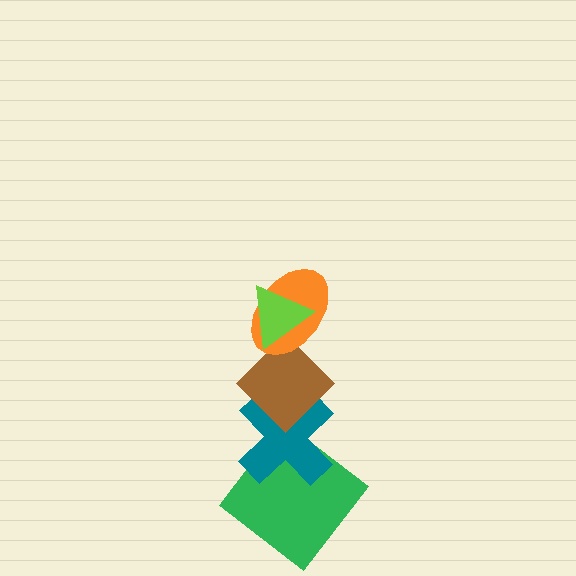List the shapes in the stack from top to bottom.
From top to bottom: the lime triangle, the orange ellipse, the brown diamond, the teal cross, the green diamond.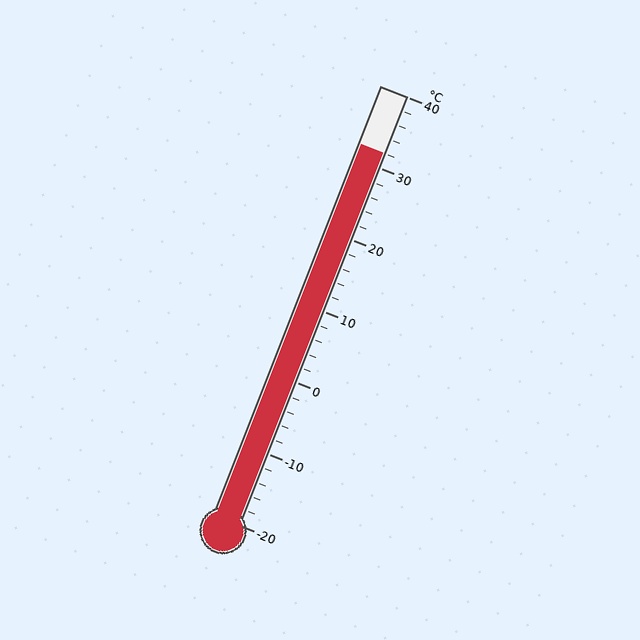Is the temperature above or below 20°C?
The temperature is above 20°C.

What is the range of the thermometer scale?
The thermometer scale ranges from -20°C to 40°C.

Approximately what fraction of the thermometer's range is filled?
The thermometer is filled to approximately 85% of its range.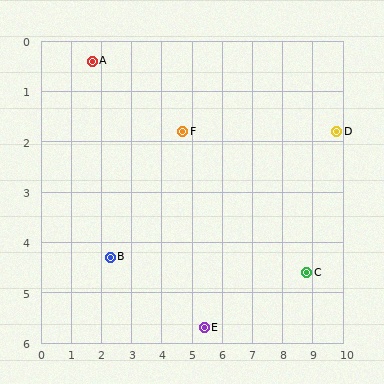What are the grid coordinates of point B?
Point B is at approximately (2.3, 4.3).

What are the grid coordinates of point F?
Point F is at approximately (4.7, 1.8).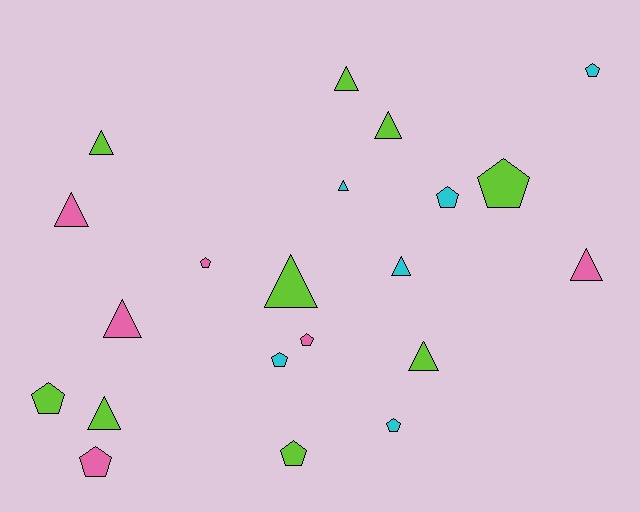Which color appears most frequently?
Lime, with 9 objects.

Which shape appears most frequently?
Triangle, with 11 objects.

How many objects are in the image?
There are 21 objects.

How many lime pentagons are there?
There are 3 lime pentagons.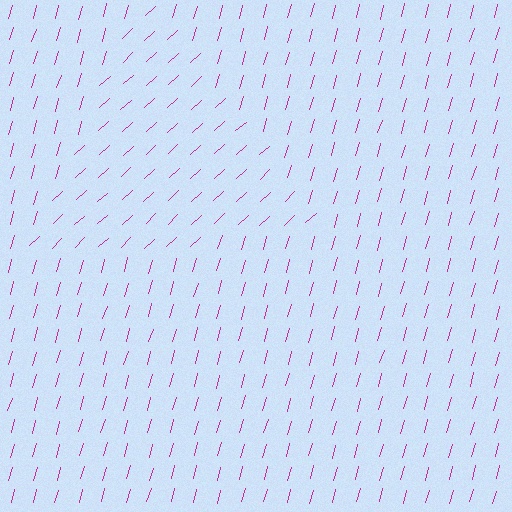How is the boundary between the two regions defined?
The boundary is defined purely by a change in line orientation (approximately 31 degrees difference). All lines are the same color and thickness.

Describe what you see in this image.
The image is filled with small magenta line segments. A triangle region in the image has lines oriented differently from the surrounding lines, creating a visible texture boundary.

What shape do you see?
I see a triangle.